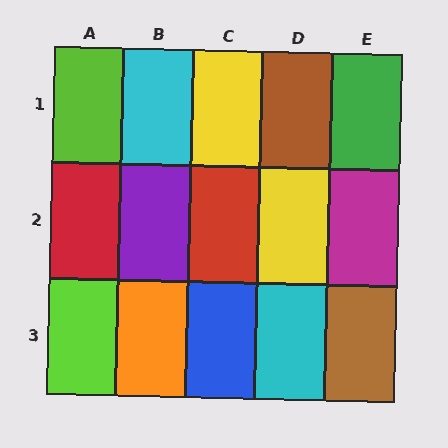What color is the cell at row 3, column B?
Orange.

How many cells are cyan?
2 cells are cyan.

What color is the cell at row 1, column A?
Lime.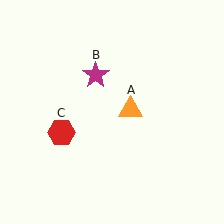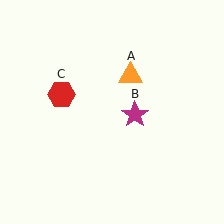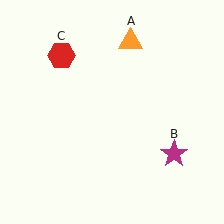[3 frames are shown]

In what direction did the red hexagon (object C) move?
The red hexagon (object C) moved up.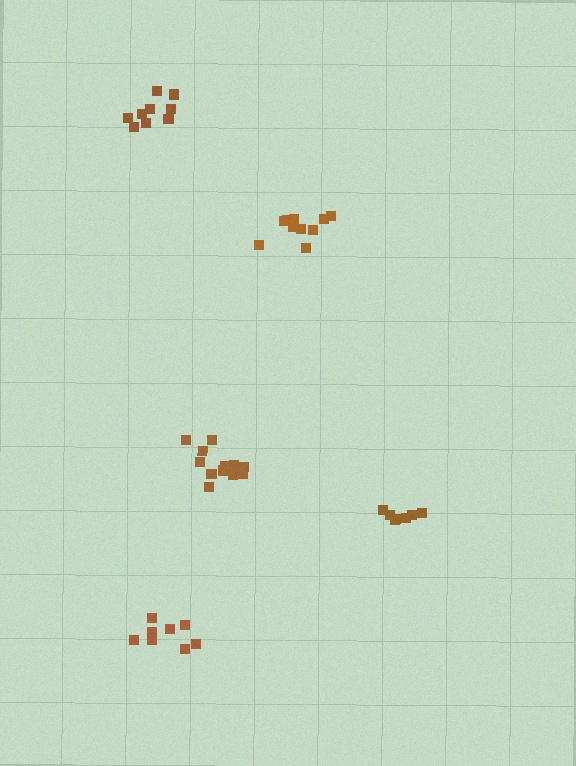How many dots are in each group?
Group 1: 7 dots, Group 2: 9 dots, Group 3: 8 dots, Group 4: 12 dots, Group 5: 10 dots (46 total).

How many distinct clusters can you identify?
There are 5 distinct clusters.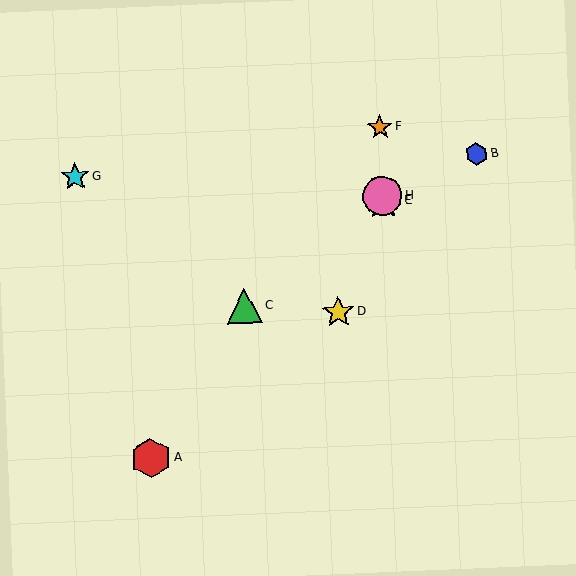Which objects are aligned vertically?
Objects E, F, H are aligned vertically.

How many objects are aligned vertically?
3 objects (E, F, H) are aligned vertically.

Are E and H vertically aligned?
Yes, both are at x≈383.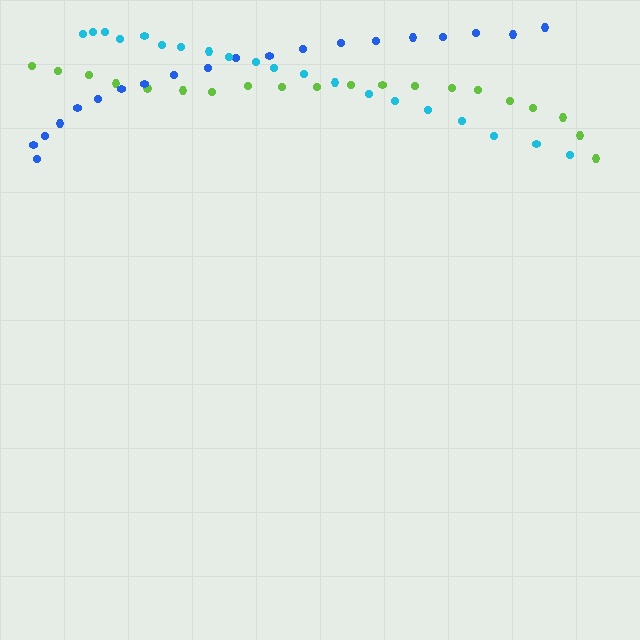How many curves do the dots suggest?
There are 3 distinct paths.